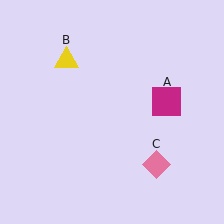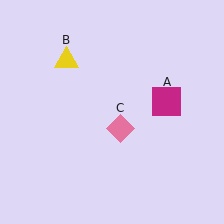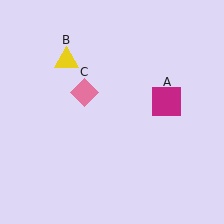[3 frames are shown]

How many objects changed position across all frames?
1 object changed position: pink diamond (object C).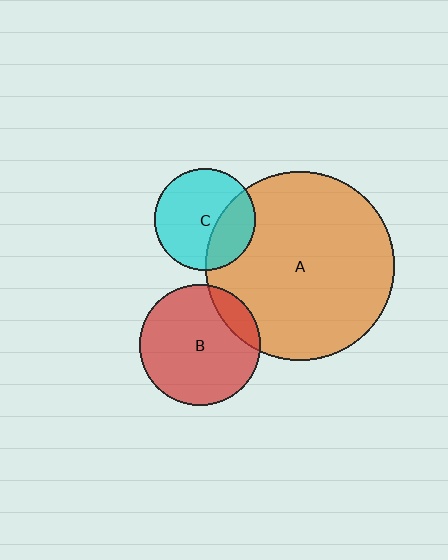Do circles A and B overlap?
Yes.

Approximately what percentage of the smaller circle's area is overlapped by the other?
Approximately 15%.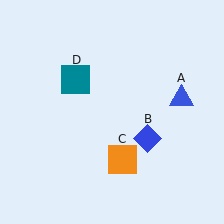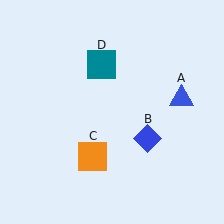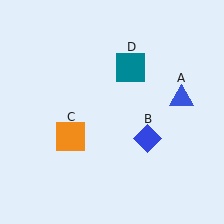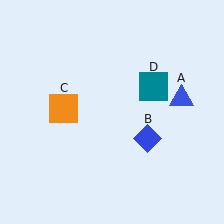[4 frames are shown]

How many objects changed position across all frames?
2 objects changed position: orange square (object C), teal square (object D).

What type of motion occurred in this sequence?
The orange square (object C), teal square (object D) rotated clockwise around the center of the scene.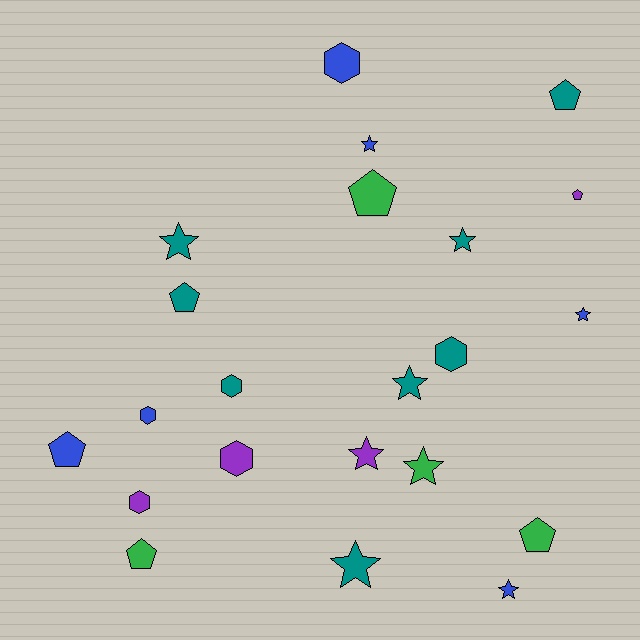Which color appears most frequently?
Teal, with 8 objects.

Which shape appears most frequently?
Star, with 9 objects.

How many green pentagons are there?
There are 3 green pentagons.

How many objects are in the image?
There are 22 objects.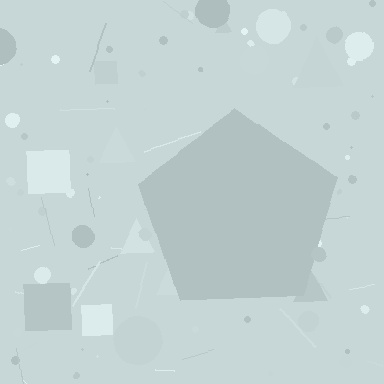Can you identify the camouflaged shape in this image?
The camouflaged shape is a pentagon.